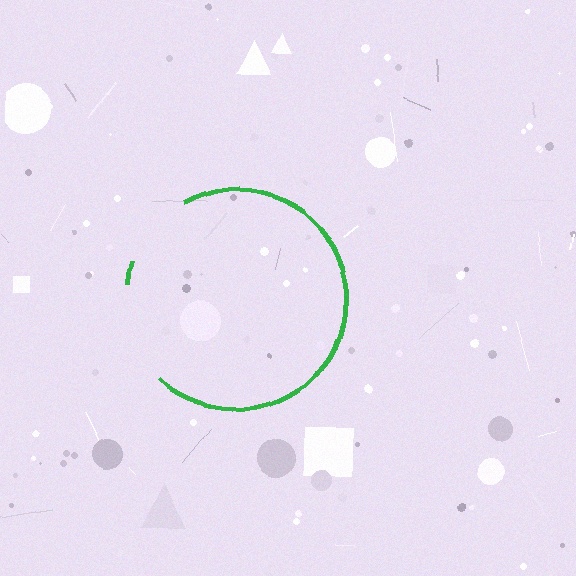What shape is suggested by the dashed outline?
The dashed outline suggests a circle.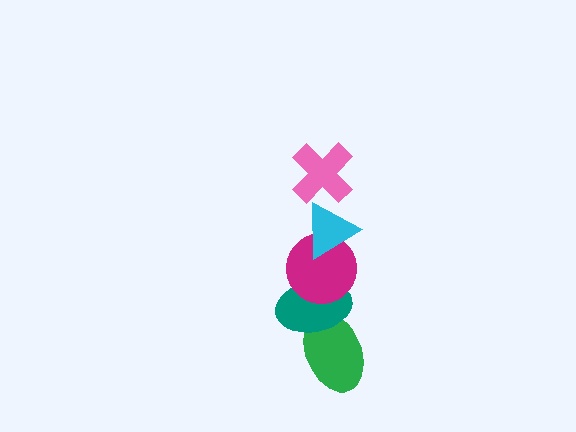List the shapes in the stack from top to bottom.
From top to bottom: the pink cross, the cyan triangle, the magenta circle, the teal ellipse, the green ellipse.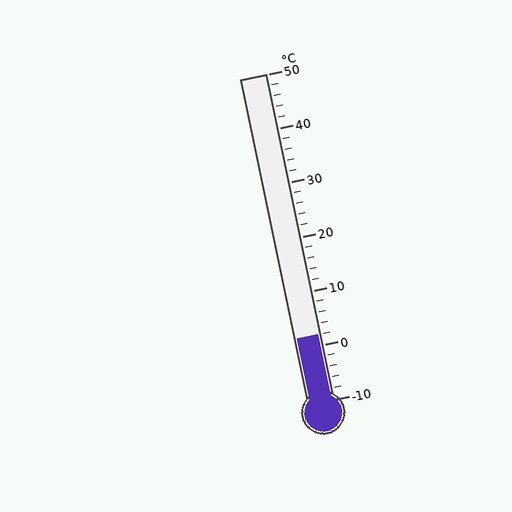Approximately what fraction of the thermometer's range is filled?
The thermometer is filled to approximately 20% of its range.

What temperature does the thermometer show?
The thermometer shows approximately 2°C.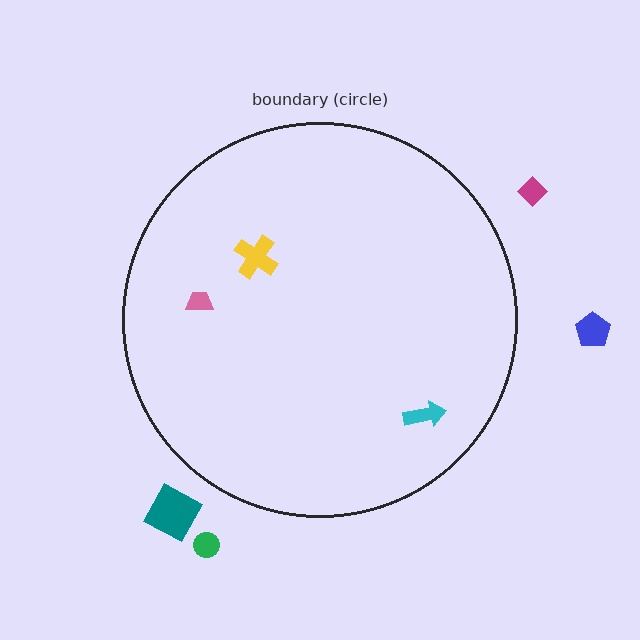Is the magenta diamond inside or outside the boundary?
Outside.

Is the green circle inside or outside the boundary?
Outside.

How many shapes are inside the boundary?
3 inside, 4 outside.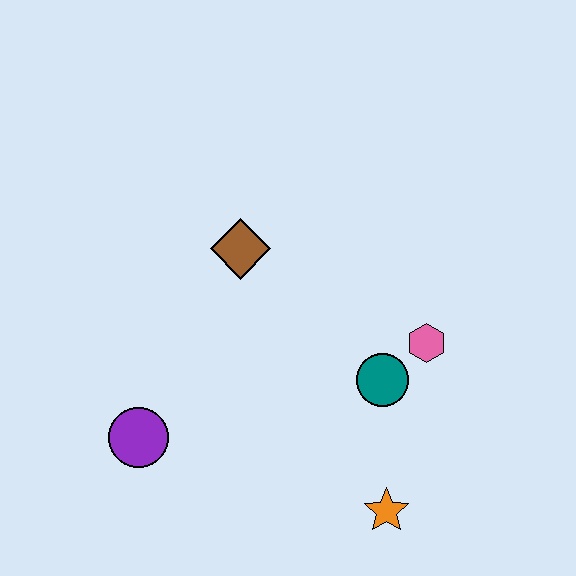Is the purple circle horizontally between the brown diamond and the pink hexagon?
No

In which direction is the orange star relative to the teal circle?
The orange star is below the teal circle.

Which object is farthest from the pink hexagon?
The purple circle is farthest from the pink hexagon.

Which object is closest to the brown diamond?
The teal circle is closest to the brown diamond.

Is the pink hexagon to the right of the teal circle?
Yes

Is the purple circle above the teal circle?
No